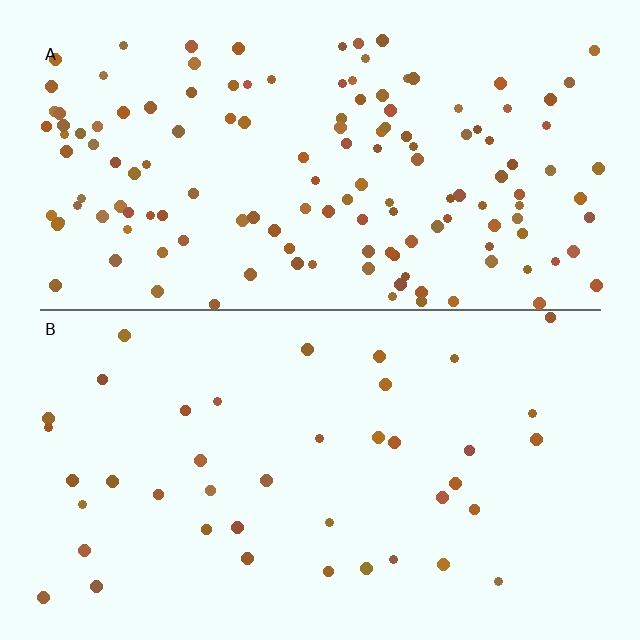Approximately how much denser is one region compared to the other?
Approximately 3.5× — region A over region B.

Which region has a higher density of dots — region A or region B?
A (the top).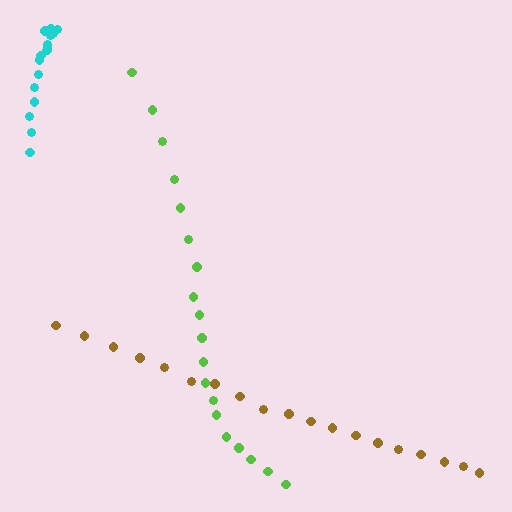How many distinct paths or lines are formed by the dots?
There are 3 distinct paths.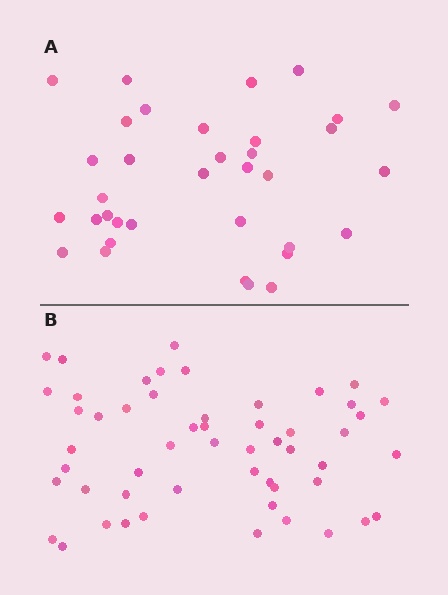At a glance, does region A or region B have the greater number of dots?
Region B (the bottom region) has more dots.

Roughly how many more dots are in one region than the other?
Region B has approximately 20 more dots than region A.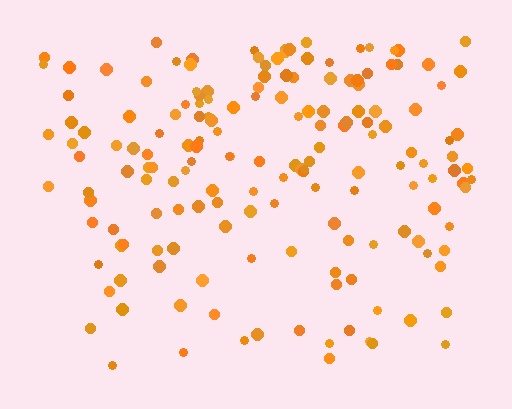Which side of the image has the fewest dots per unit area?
The bottom.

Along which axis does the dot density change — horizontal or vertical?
Vertical.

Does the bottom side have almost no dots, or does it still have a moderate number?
Still a moderate number, just noticeably fewer than the top.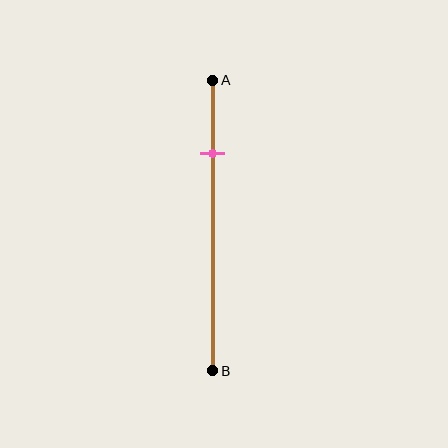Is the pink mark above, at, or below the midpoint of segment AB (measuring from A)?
The pink mark is above the midpoint of segment AB.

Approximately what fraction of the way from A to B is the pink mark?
The pink mark is approximately 25% of the way from A to B.